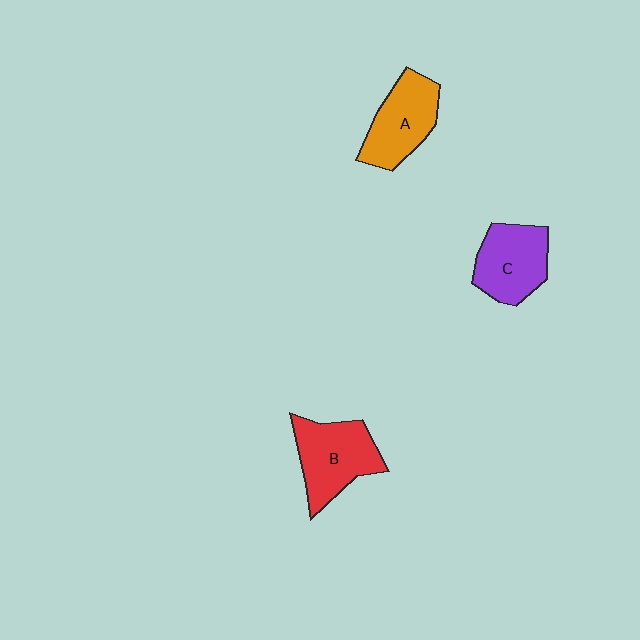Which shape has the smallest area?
Shape C (purple).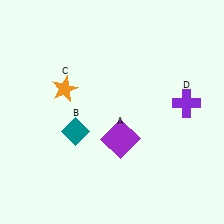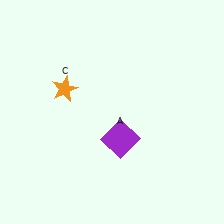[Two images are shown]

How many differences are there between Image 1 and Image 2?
There are 2 differences between the two images.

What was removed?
The teal diamond (B), the purple cross (D) were removed in Image 2.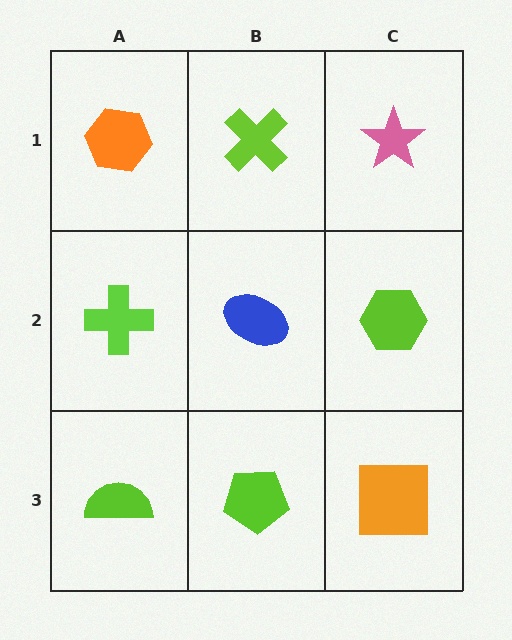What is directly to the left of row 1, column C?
A lime cross.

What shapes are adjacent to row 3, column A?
A lime cross (row 2, column A), a lime pentagon (row 3, column B).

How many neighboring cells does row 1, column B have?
3.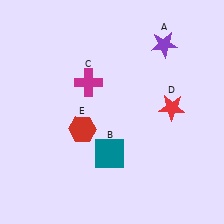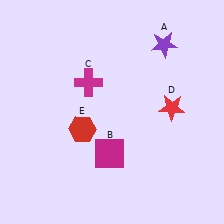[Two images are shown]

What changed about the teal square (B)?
In Image 1, B is teal. In Image 2, it changed to magenta.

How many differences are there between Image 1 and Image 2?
There is 1 difference between the two images.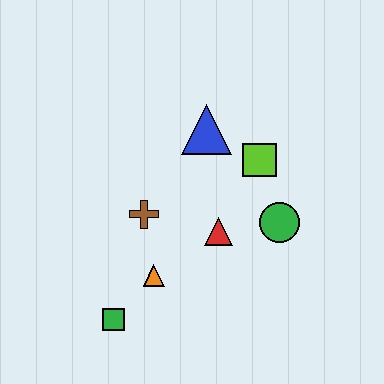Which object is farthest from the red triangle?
The green square is farthest from the red triangle.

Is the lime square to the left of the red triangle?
No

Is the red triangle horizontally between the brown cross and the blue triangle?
No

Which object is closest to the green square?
The orange triangle is closest to the green square.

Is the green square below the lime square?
Yes